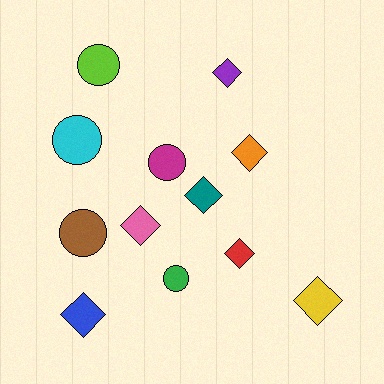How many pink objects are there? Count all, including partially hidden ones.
There is 1 pink object.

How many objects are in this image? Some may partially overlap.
There are 12 objects.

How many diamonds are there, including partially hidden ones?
There are 7 diamonds.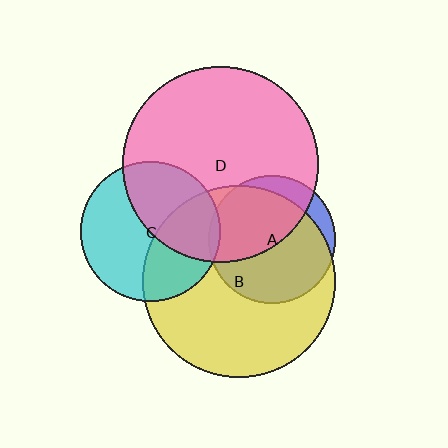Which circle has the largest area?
Circle D (pink).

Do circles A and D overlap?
Yes.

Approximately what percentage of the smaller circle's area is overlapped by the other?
Approximately 50%.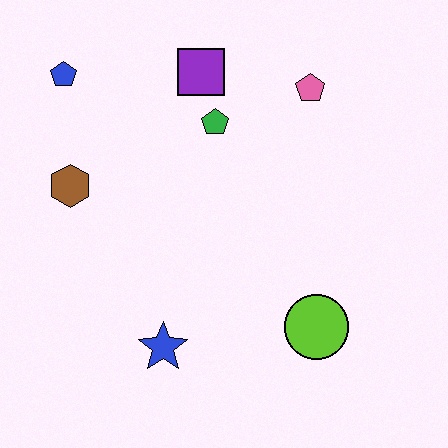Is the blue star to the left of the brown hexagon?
No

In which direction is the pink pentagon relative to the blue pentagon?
The pink pentagon is to the right of the blue pentagon.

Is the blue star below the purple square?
Yes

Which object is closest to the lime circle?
The blue star is closest to the lime circle.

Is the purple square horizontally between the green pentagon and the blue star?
Yes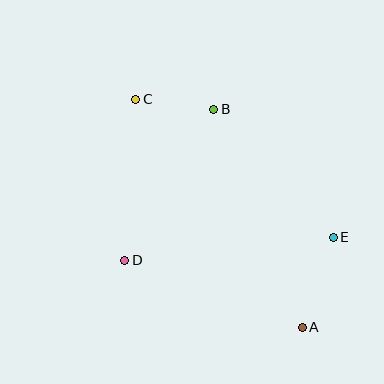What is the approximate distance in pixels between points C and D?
The distance between C and D is approximately 161 pixels.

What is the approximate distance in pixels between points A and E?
The distance between A and E is approximately 95 pixels.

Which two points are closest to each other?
Points B and C are closest to each other.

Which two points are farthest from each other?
Points A and C are farthest from each other.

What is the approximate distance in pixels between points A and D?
The distance between A and D is approximately 190 pixels.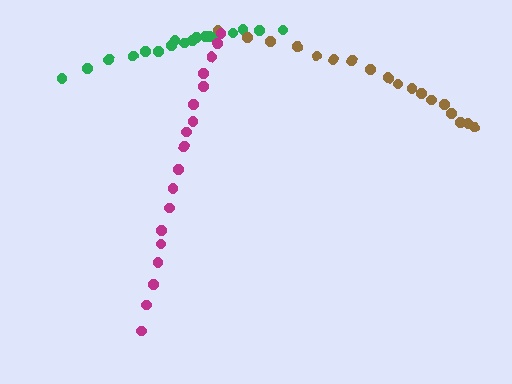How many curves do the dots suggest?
There are 3 distinct paths.